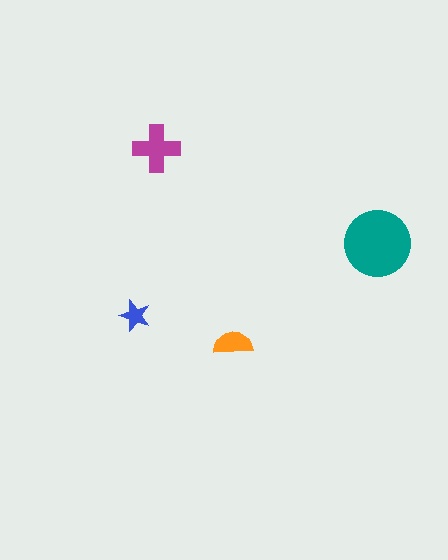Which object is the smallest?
The blue star.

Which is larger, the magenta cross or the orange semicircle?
The magenta cross.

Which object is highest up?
The magenta cross is topmost.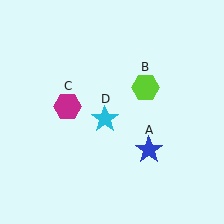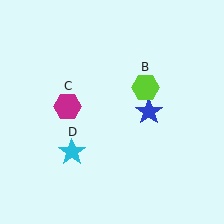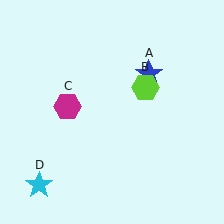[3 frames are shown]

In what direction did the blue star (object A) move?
The blue star (object A) moved up.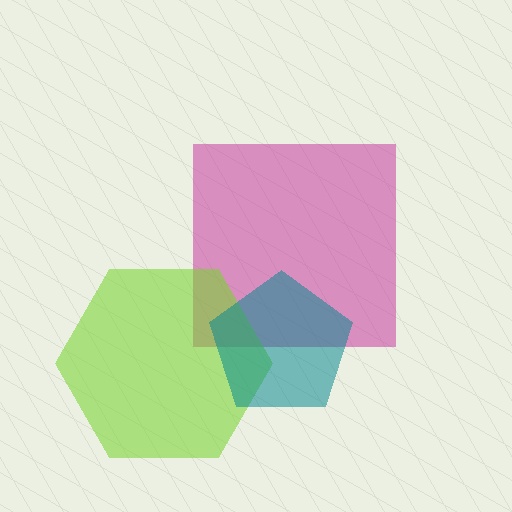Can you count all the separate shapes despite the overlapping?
Yes, there are 3 separate shapes.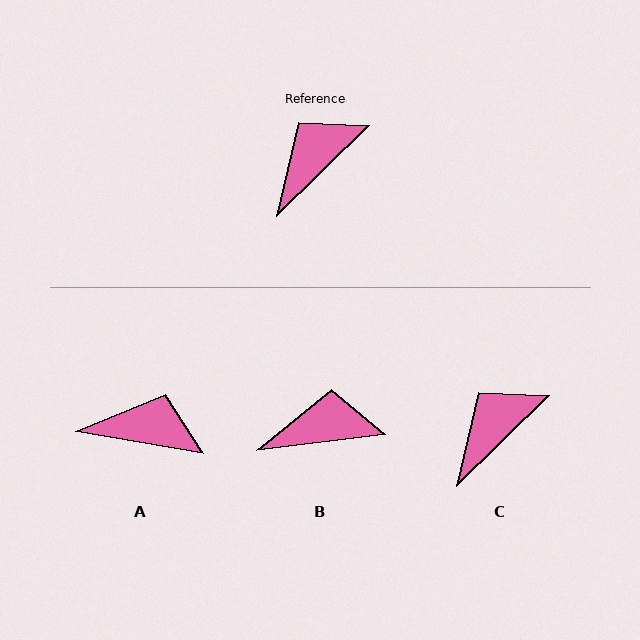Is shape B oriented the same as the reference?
No, it is off by about 38 degrees.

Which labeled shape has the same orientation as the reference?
C.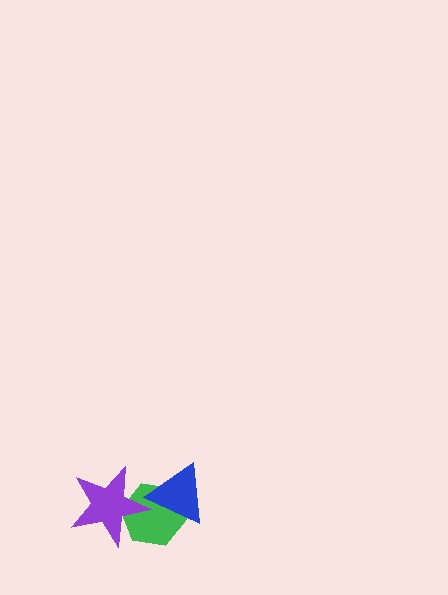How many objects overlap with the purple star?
1 object overlaps with the purple star.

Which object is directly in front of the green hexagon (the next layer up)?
The purple star is directly in front of the green hexagon.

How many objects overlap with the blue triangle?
1 object overlaps with the blue triangle.